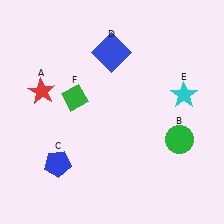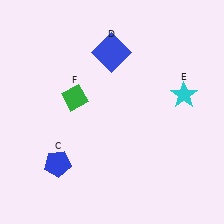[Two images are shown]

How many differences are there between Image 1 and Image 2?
There are 2 differences between the two images.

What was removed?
The green circle (B), the red star (A) were removed in Image 2.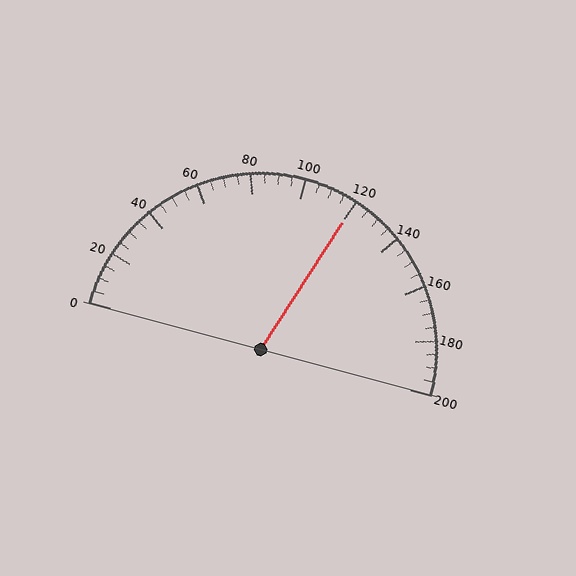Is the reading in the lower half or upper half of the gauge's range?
The reading is in the upper half of the range (0 to 200).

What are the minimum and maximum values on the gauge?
The gauge ranges from 0 to 200.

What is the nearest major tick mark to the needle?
The nearest major tick mark is 120.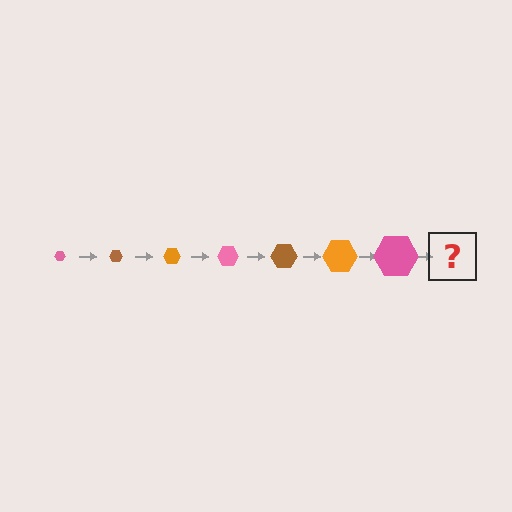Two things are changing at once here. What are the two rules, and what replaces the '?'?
The two rules are that the hexagon grows larger each step and the color cycles through pink, brown, and orange. The '?' should be a brown hexagon, larger than the previous one.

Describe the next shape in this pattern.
It should be a brown hexagon, larger than the previous one.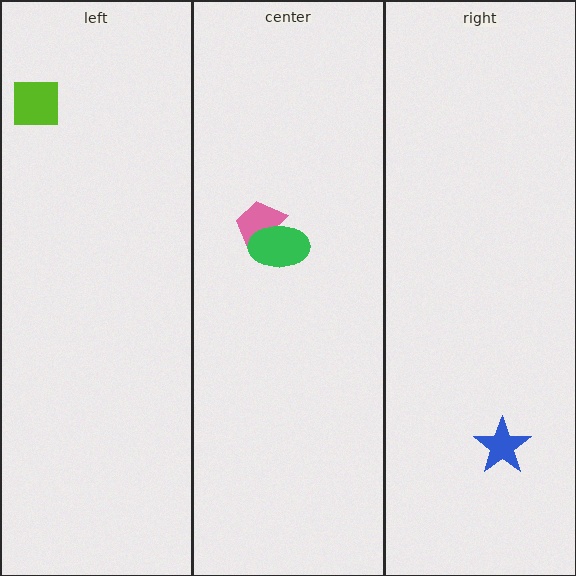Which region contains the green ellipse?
The center region.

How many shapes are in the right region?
1.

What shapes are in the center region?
The pink trapezoid, the green ellipse.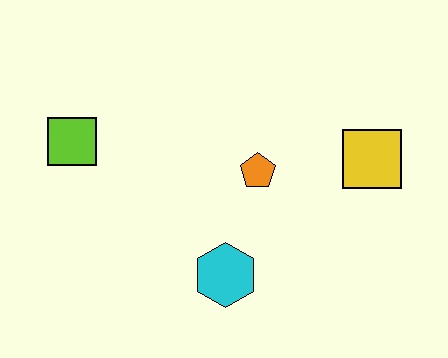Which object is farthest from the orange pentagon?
The lime square is farthest from the orange pentagon.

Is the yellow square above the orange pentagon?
Yes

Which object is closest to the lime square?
The orange pentagon is closest to the lime square.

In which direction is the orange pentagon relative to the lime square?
The orange pentagon is to the right of the lime square.